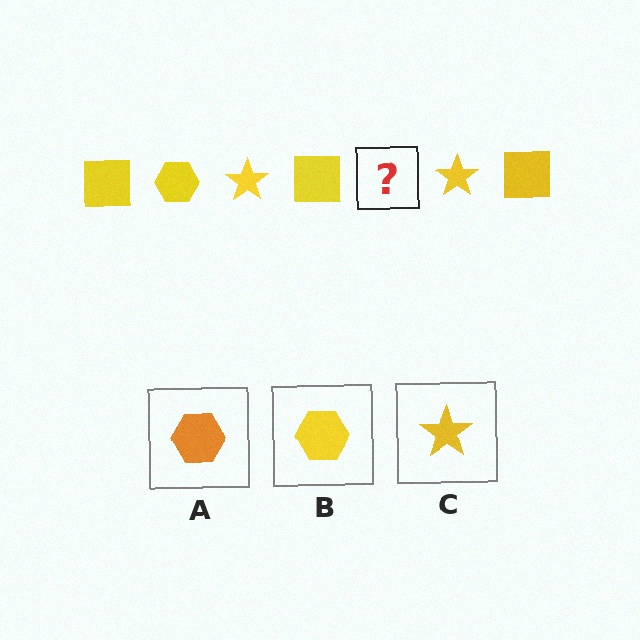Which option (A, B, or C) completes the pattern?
B.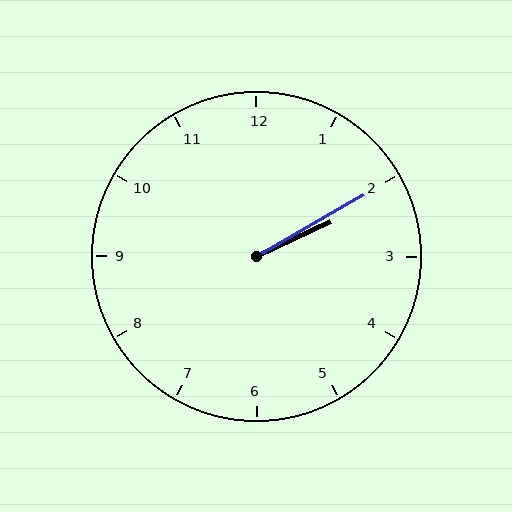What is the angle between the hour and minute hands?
Approximately 5 degrees.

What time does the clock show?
2:10.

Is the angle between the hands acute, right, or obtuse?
It is acute.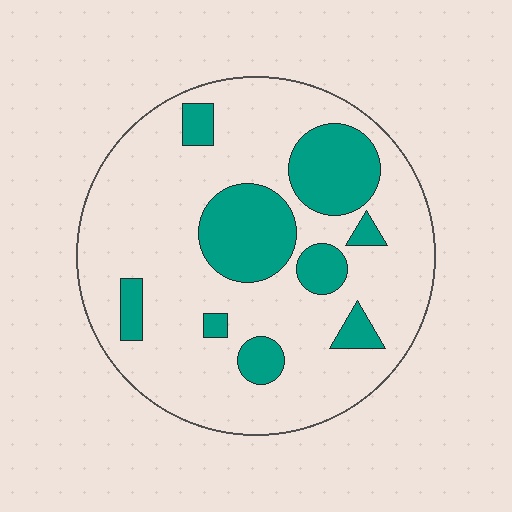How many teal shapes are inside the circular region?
9.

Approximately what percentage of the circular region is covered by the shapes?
Approximately 25%.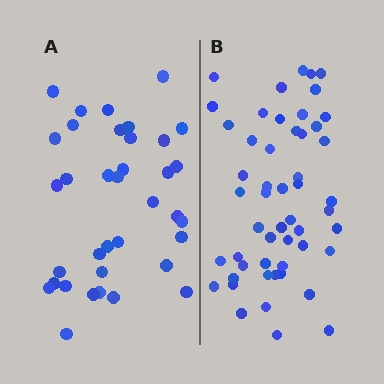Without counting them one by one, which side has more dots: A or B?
Region B (the right region) has more dots.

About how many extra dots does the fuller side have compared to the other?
Region B has approximately 15 more dots than region A.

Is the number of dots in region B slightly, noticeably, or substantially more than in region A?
Region B has noticeably more, but not dramatically so. The ratio is roughly 1.4 to 1.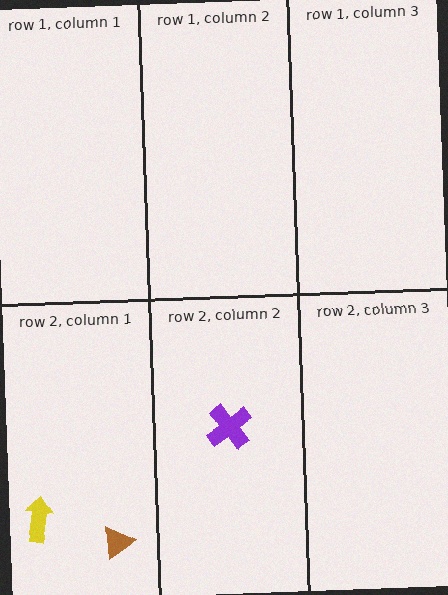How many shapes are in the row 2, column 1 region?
2.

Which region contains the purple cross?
The row 2, column 2 region.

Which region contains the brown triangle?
The row 2, column 1 region.